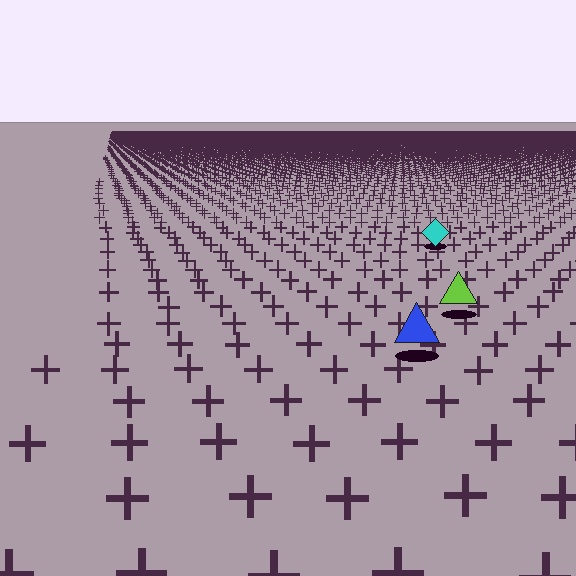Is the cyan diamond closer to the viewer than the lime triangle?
No. The lime triangle is closer — you can tell from the texture gradient: the ground texture is coarser near it.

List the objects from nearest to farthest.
From nearest to farthest: the blue triangle, the lime triangle, the cyan diamond.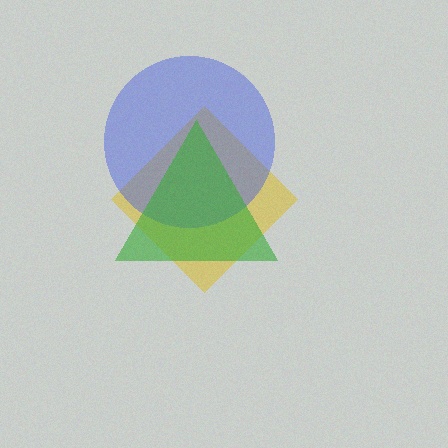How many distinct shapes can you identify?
There are 3 distinct shapes: a yellow diamond, a blue circle, a green triangle.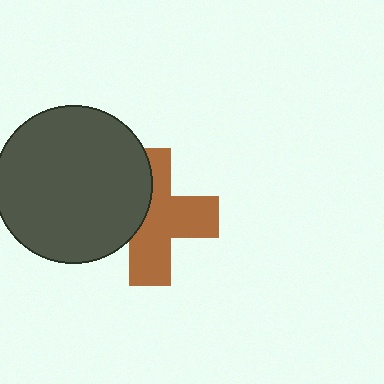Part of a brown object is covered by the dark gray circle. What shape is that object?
It is a cross.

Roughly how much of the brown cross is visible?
About half of it is visible (roughly 62%).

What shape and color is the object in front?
The object in front is a dark gray circle.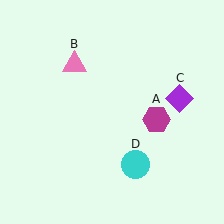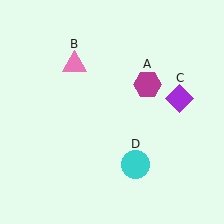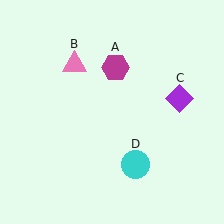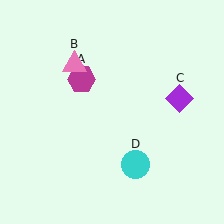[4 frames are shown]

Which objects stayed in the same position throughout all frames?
Pink triangle (object B) and purple diamond (object C) and cyan circle (object D) remained stationary.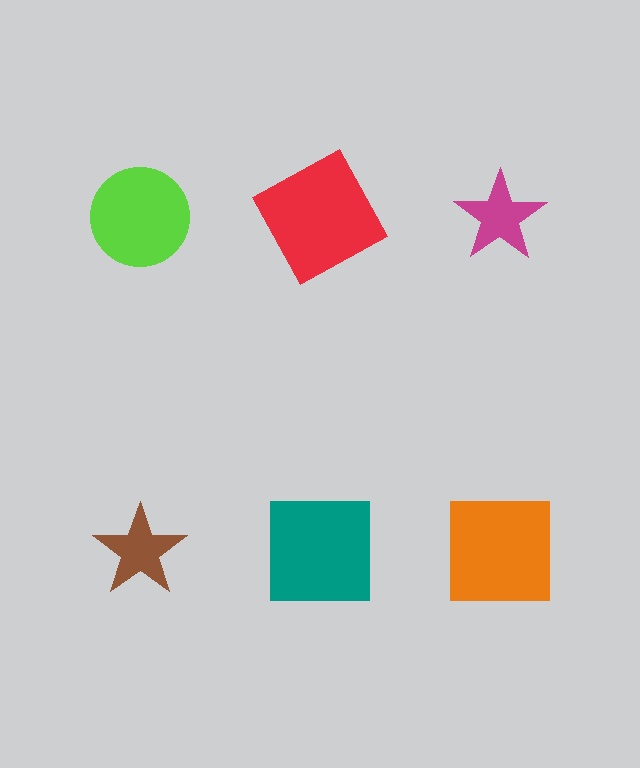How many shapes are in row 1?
3 shapes.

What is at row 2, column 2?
A teal square.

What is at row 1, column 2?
A red square.